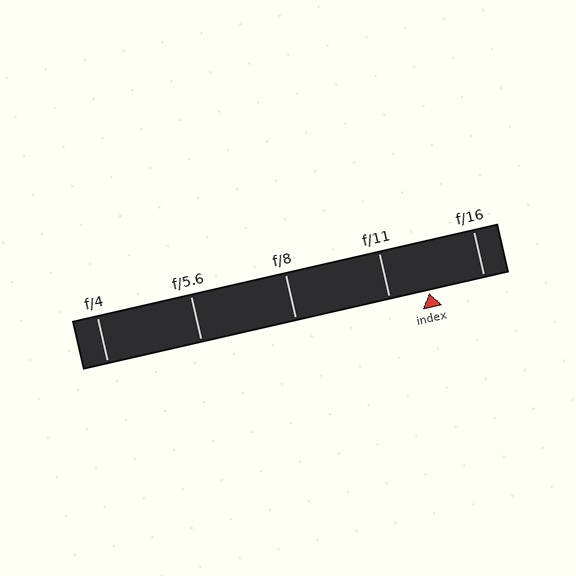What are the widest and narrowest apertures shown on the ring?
The widest aperture shown is f/4 and the narrowest is f/16.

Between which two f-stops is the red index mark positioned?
The index mark is between f/11 and f/16.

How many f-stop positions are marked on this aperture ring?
There are 5 f-stop positions marked.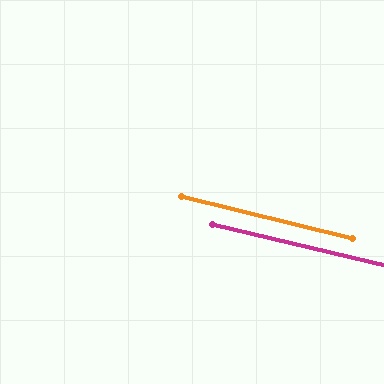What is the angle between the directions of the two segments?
Approximately 1 degree.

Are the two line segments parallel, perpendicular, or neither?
Parallel — their directions differ by only 0.6°.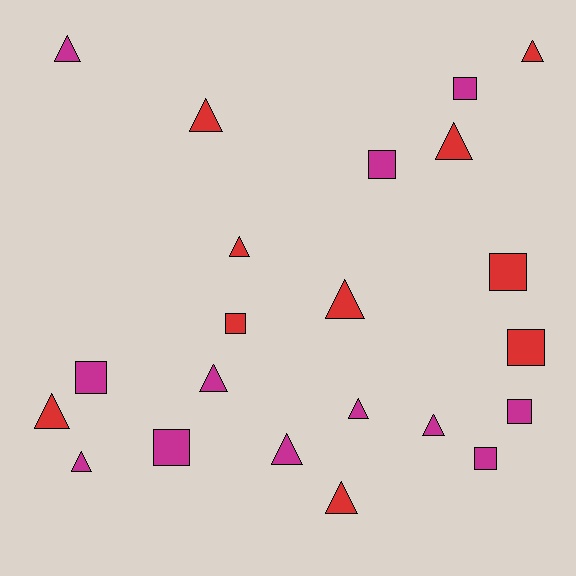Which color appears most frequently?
Magenta, with 12 objects.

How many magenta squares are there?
There are 6 magenta squares.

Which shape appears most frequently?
Triangle, with 13 objects.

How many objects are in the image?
There are 22 objects.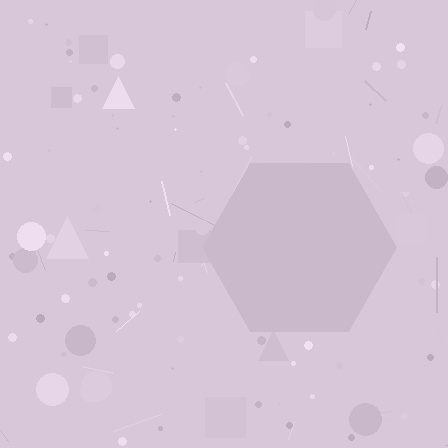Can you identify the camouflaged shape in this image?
The camouflaged shape is a hexagon.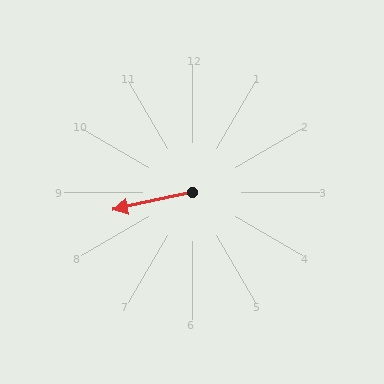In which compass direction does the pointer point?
West.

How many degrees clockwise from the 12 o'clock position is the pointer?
Approximately 258 degrees.